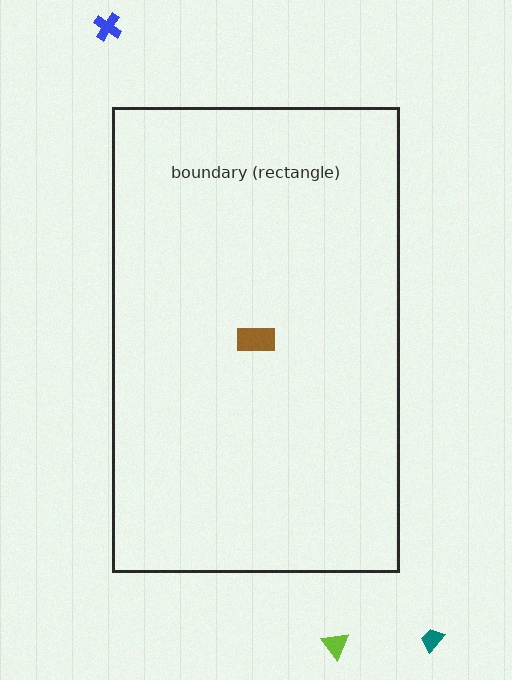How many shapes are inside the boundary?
1 inside, 3 outside.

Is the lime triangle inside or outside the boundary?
Outside.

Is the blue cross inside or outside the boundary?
Outside.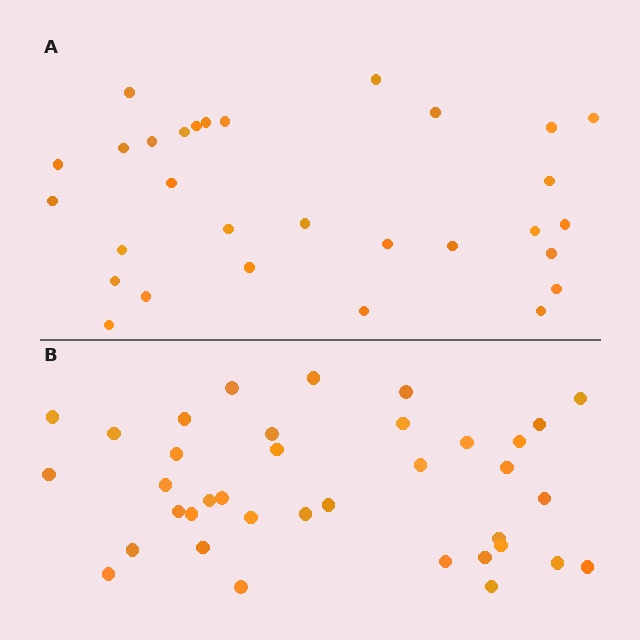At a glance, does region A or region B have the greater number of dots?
Region B (the bottom region) has more dots.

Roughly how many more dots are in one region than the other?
Region B has roughly 8 or so more dots than region A.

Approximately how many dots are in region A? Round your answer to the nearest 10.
About 30 dots.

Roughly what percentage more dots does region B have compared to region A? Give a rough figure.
About 25% more.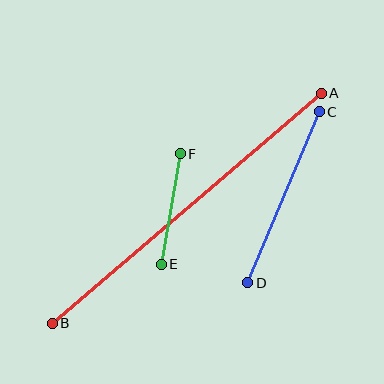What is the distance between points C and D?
The distance is approximately 185 pixels.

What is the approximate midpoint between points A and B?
The midpoint is at approximately (187, 208) pixels.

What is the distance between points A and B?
The distance is approximately 354 pixels.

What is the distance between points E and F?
The distance is approximately 112 pixels.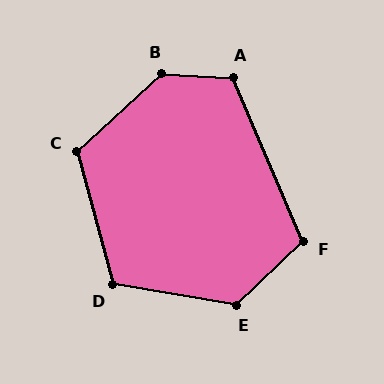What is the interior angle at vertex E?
Approximately 127 degrees (obtuse).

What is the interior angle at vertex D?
Approximately 115 degrees (obtuse).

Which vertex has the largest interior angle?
B, at approximately 135 degrees.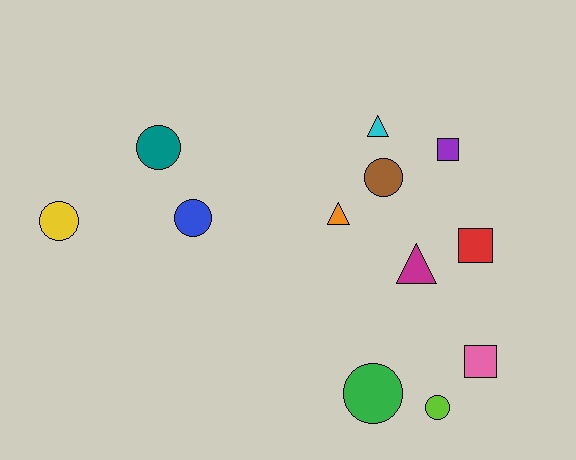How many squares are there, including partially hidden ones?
There are 3 squares.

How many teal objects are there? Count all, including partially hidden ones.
There is 1 teal object.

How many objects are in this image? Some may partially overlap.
There are 12 objects.